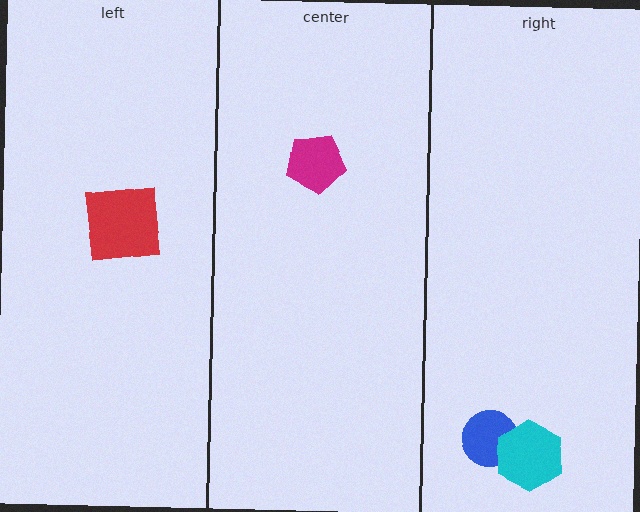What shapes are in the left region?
The red square.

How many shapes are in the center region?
1.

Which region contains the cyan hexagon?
The right region.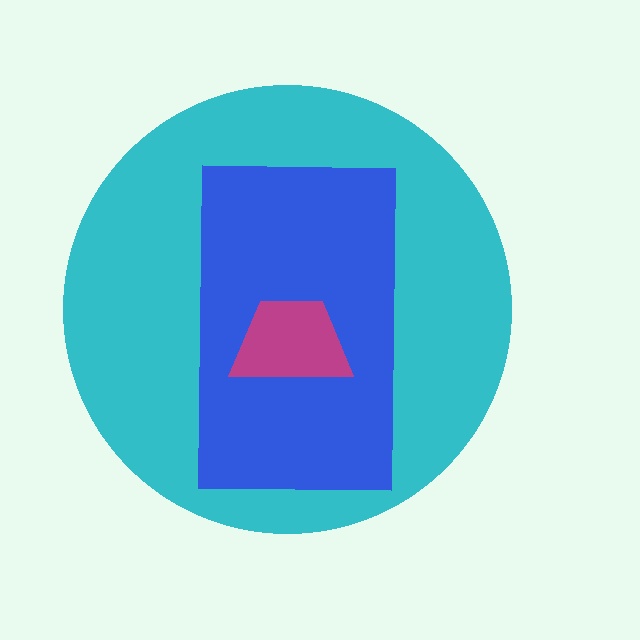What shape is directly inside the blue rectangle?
The magenta trapezoid.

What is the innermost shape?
The magenta trapezoid.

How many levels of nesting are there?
3.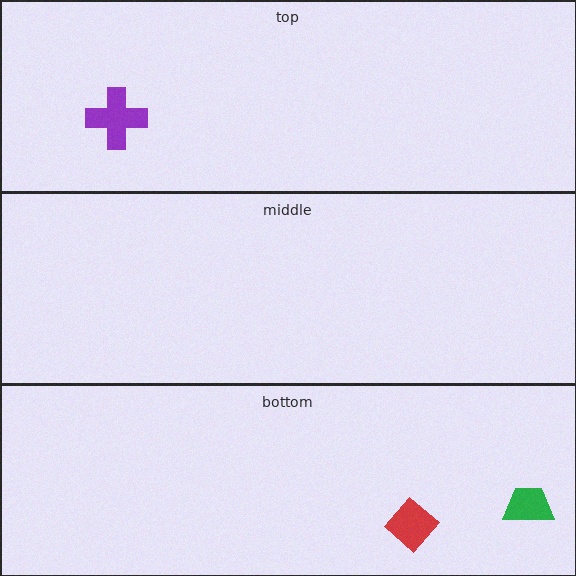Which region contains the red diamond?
The bottom region.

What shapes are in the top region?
The purple cross.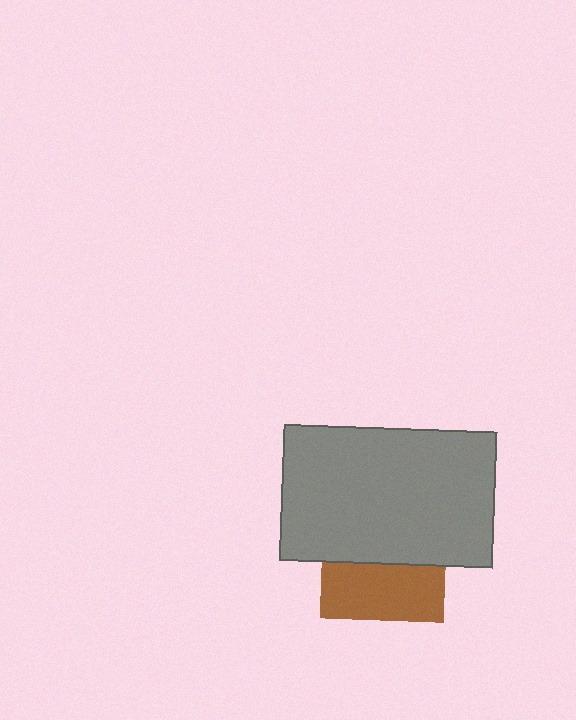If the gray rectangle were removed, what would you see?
You would see the complete brown square.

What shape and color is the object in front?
The object in front is a gray rectangle.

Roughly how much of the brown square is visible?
About half of it is visible (roughly 45%).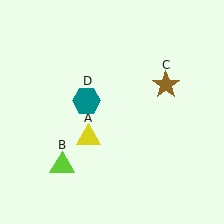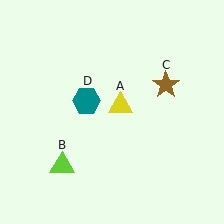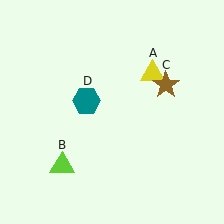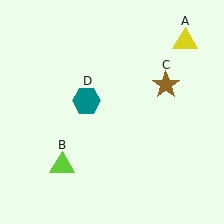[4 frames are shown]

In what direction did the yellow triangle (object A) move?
The yellow triangle (object A) moved up and to the right.